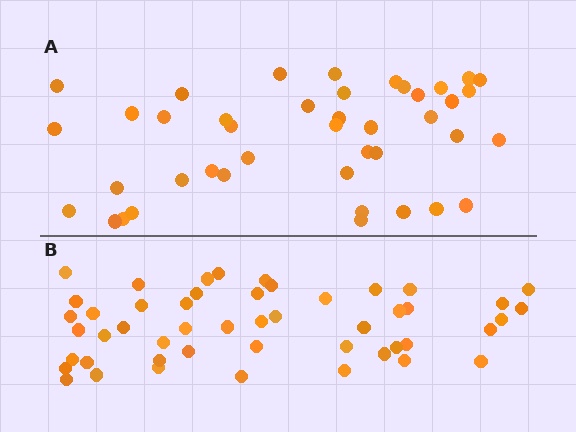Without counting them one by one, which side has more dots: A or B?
Region B (the bottom region) has more dots.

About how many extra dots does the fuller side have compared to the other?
Region B has roughly 8 or so more dots than region A.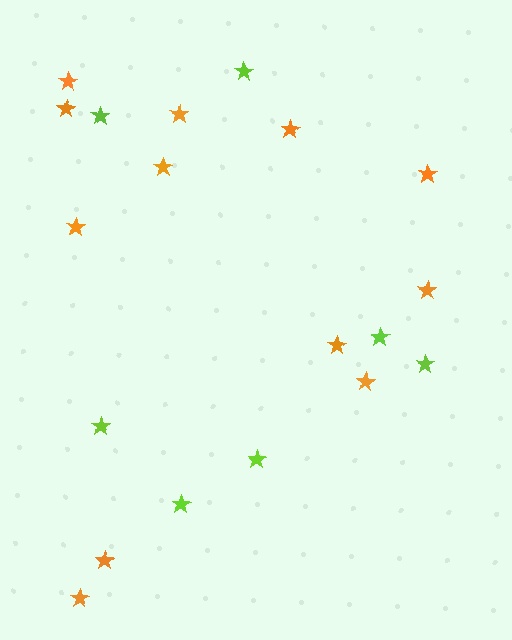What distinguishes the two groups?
There are 2 groups: one group of lime stars (7) and one group of orange stars (12).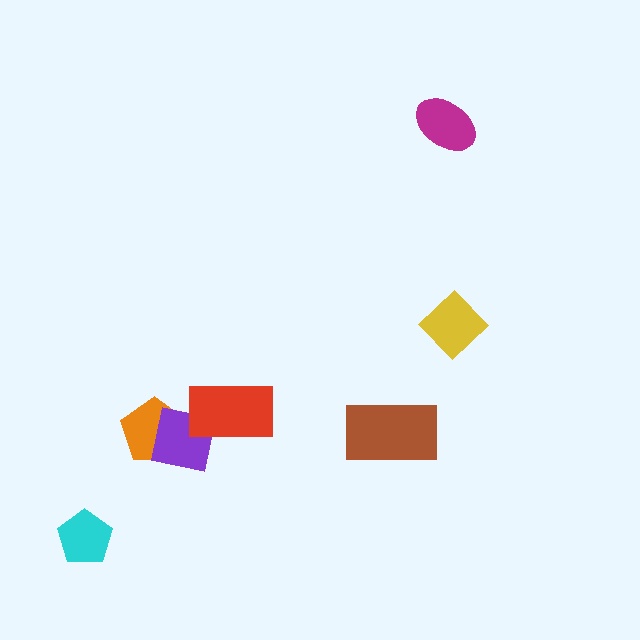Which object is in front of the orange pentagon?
The purple square is in front of the orange pentagon.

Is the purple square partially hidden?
Yes, it is partially covered by another shape.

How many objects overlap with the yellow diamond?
0 objects overlap with the yellow diamond.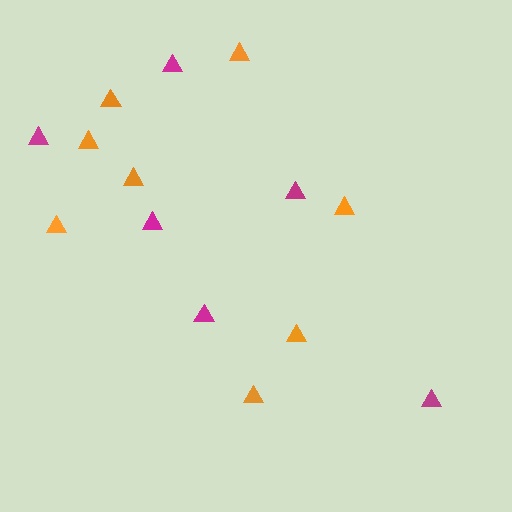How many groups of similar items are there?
There are 2 groups: one group of orange triangles (8) and one group of magenta triangles (6).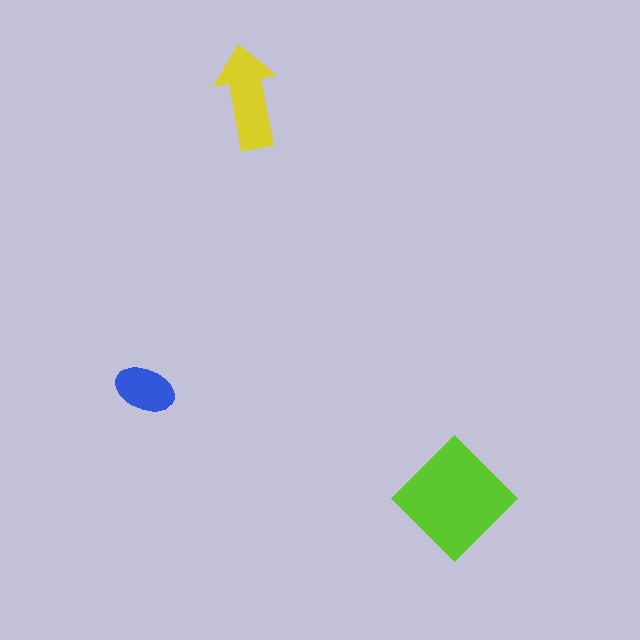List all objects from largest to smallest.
The lime diamond, the yellow arrow, the blue ellipse.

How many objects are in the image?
There are 3 objects in the image.